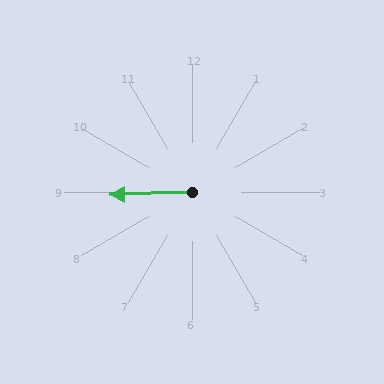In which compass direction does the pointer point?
West.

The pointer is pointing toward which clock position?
Roughly 9 o'clock.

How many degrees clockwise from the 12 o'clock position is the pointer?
Approximately 268 degrees.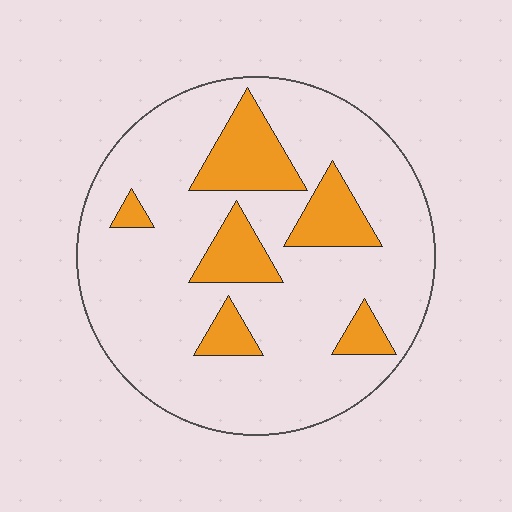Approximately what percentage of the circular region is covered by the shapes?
Approximately 20%.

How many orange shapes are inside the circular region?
6.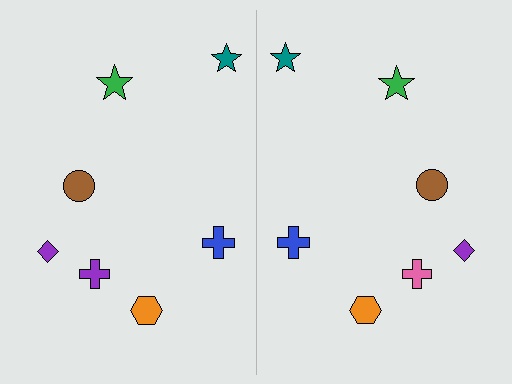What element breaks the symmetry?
The pink cross on the right side breaks the symmetry — its mirror counterpart is purple.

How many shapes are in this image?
There are 14 shapes in this image.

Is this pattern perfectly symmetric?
No, the pattern is not perfectly symmetric. The pink cross on the right side breaks the symmetry — its mirror counterpart is purple.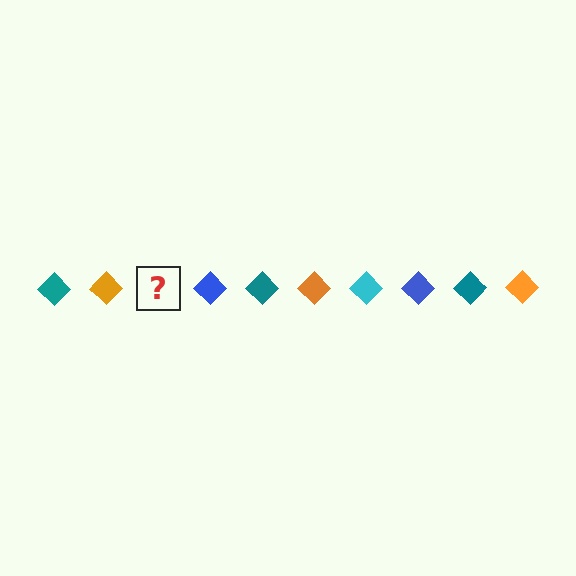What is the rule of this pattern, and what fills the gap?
The rule is that the pattern cycles through teal, orange, cyan, blue diamonds. The gap should be filled with a cyan diamond.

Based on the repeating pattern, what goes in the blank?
The blank should be a cyan diamond.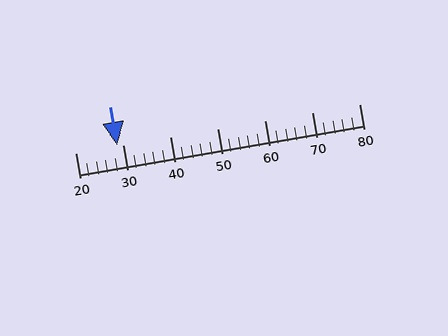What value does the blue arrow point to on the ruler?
The blue arrow points to approximately 29.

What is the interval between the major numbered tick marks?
The major tick marks are spaced 10 units apart.